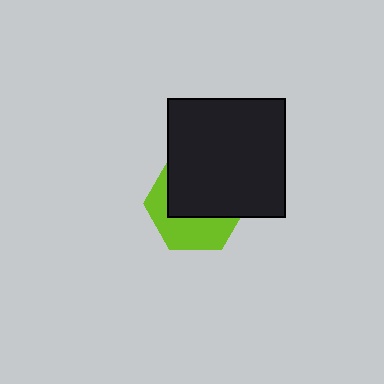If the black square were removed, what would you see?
You would see the complete lime hexagon.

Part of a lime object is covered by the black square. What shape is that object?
It is a hexagon.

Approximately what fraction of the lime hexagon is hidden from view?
Roughly 58% of the lime hexagon is hidden behind the black square.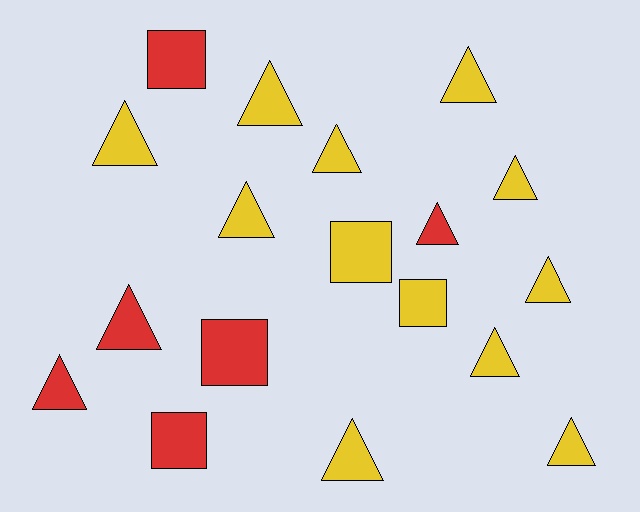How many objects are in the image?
There are 18 objects.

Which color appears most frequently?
Yellow, with 12 objects.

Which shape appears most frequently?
Triangle, with 13 objects.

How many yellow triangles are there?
There are 10 yellow triangles.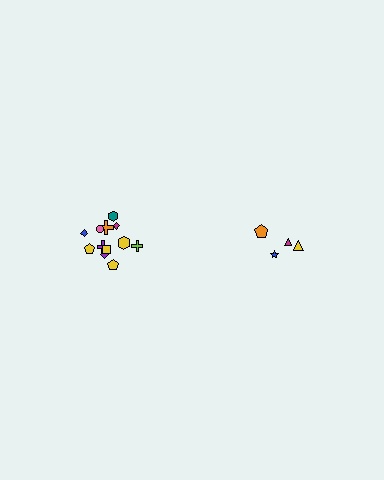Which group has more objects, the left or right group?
The left group.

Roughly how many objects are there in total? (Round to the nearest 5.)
Roughly 15 objects in total.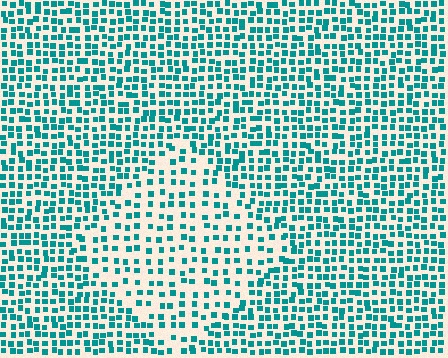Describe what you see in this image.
The image contains small teal elements arranged at two different densities. A diamond-shaped region is visible where the elements are less densely packed than the surrounding area.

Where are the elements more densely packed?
The elements are more densely packed outside the diamond boundary.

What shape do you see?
I see a diamond.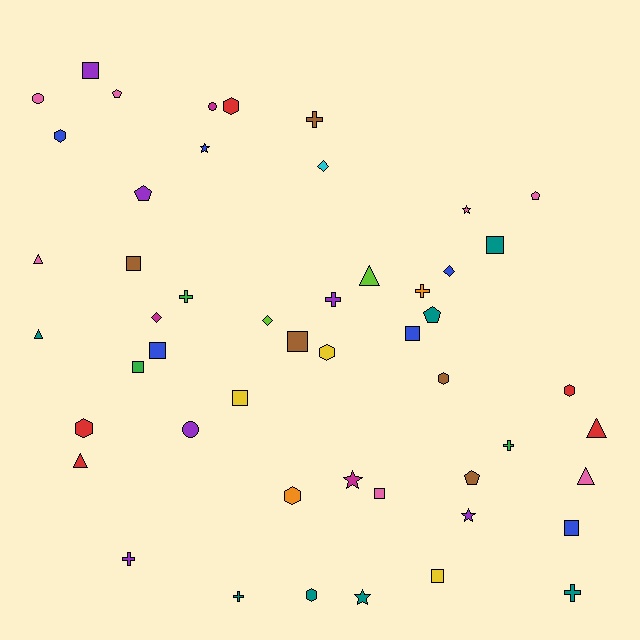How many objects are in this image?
There are 50 objects.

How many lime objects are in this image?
There are 2 lime objects.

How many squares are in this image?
There are 11 squares.